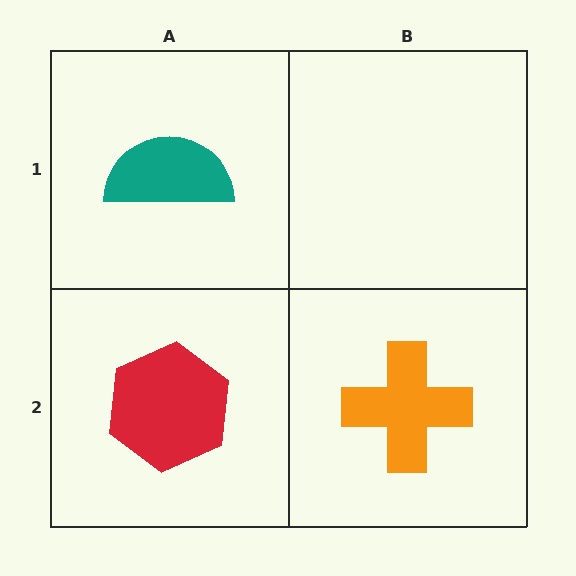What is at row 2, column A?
A red hexagon.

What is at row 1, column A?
A teal semicircle.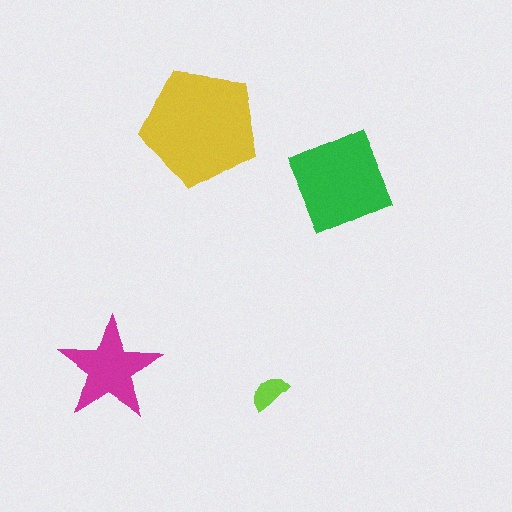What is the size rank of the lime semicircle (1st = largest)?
4th.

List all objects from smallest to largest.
The lime semicircle, the magenta star, the green diamond, the yellow pentagon.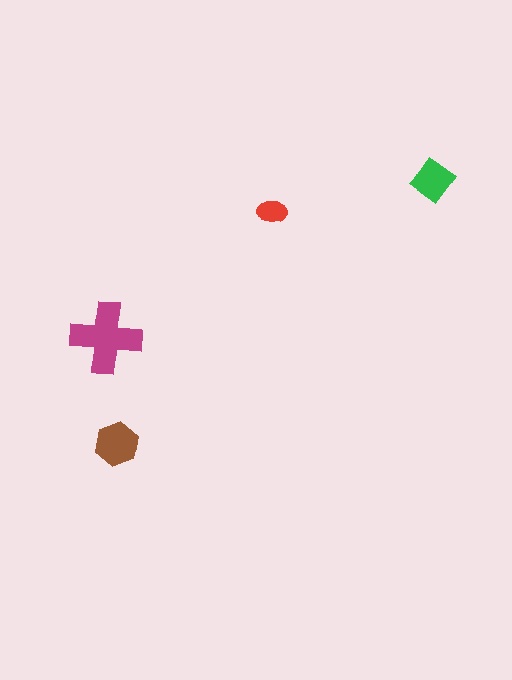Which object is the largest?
The magenta cross.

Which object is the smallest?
The red ellipse.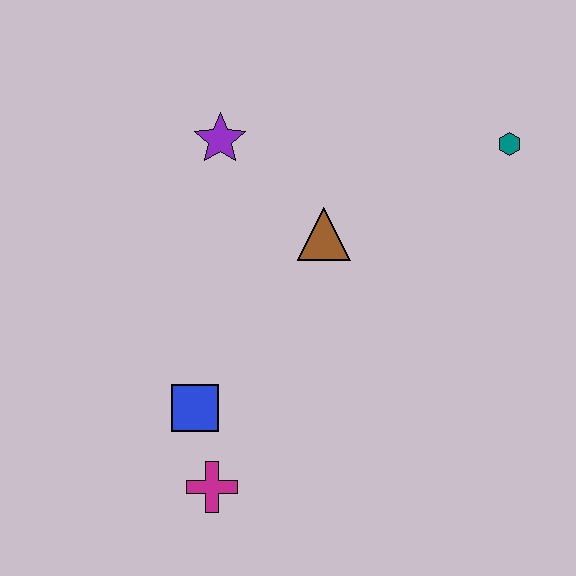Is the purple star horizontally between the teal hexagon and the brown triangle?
No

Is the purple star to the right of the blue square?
Yes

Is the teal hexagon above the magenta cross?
Yes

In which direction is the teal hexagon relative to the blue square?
The teal hexagon is to the right of the blue square.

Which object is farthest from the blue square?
The teal hexagon is farthest from the blue square.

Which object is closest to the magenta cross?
The blue square is closest to the magenta cross.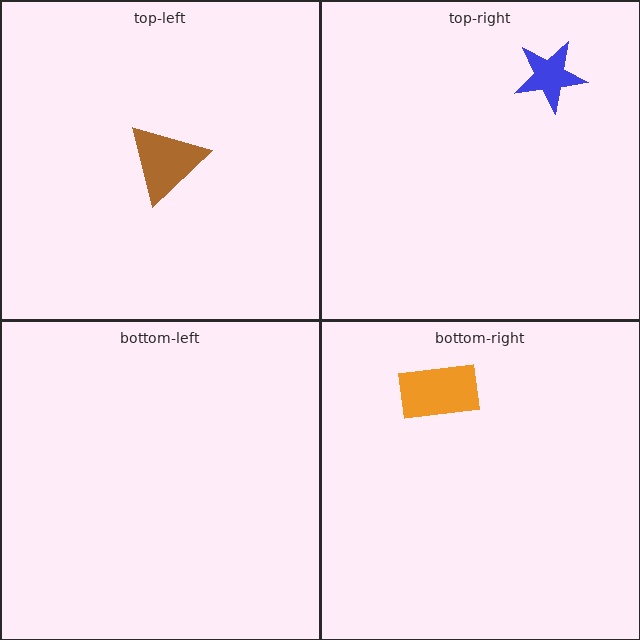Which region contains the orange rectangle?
The bottom-right region.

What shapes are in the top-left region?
The brown triangle.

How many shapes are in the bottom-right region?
1.